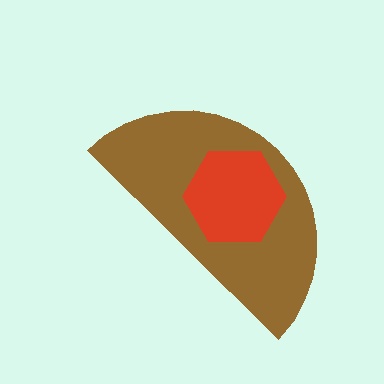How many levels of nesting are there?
2.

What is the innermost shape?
The red hexagon.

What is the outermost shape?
The brown semicircle.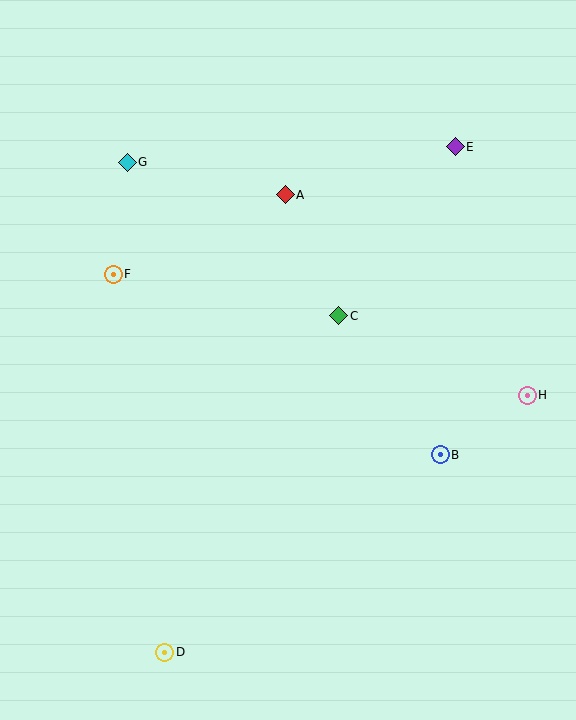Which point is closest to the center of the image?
Point C at (339, 316) is closest to the center.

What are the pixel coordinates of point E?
Point E is at (455, 147).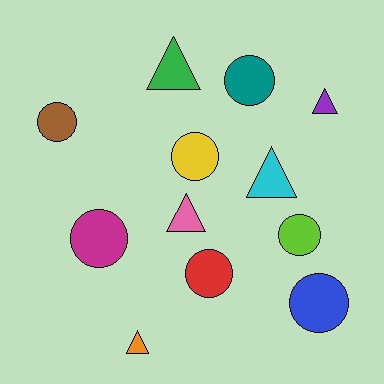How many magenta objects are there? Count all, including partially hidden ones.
There is 1 magenta object.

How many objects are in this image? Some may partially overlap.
There are 12 objects.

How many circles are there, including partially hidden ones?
There are 7 circles.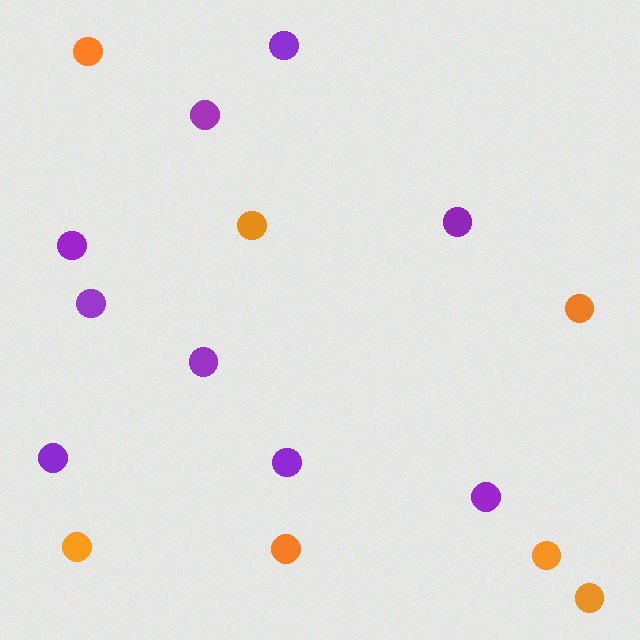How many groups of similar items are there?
There are 2 groups: one group of purple circles (9) and one group of orange circles (7).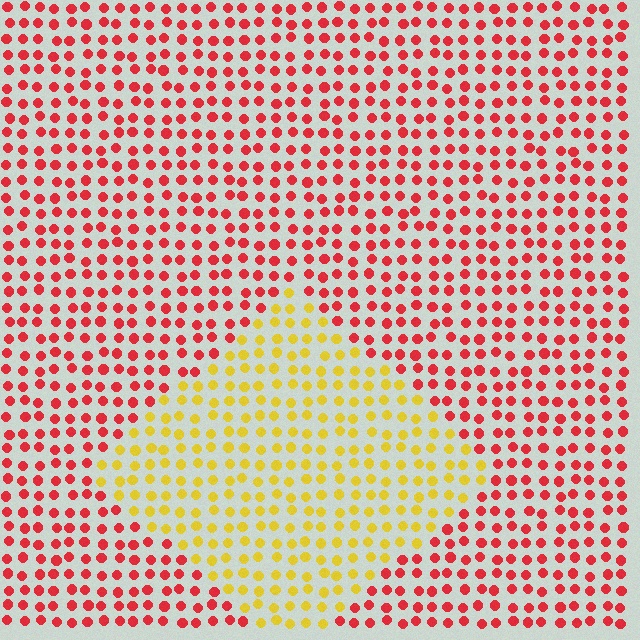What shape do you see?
I see a diamond.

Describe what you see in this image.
The image is filled with small red elements in a uniform arrangement. A diamond-shaped region is visible where the elements are tinted to a slightly different hue, forming a subtle color boundary.